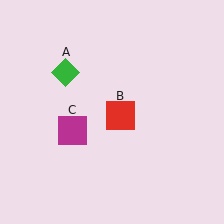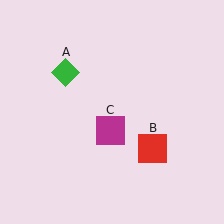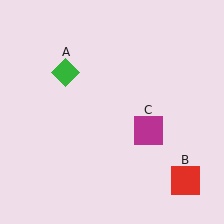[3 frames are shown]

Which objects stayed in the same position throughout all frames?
Green diamond (object A) remained stationary.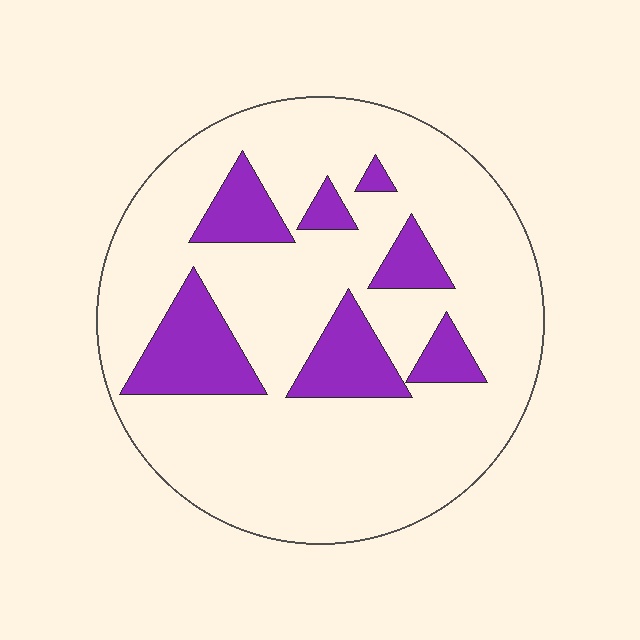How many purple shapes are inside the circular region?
7.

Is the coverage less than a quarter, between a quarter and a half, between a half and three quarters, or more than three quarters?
Less than a quarter.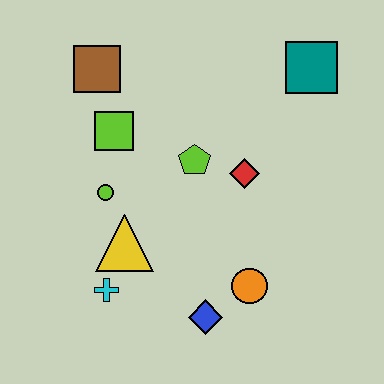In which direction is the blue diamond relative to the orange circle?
The blue diamond is to the left of the orange circle.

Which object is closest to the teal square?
The red diamond is closest to the teal square.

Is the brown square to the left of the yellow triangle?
Yes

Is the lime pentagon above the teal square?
No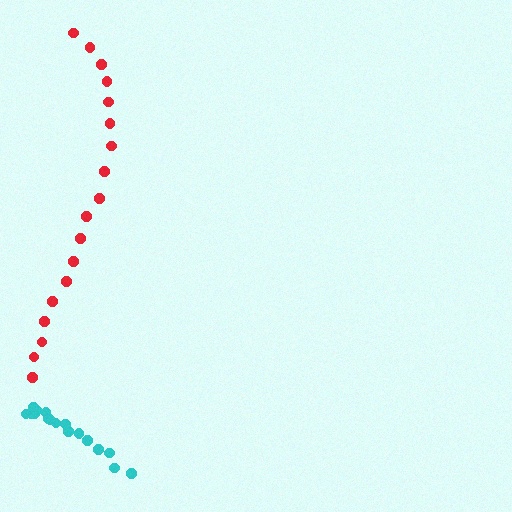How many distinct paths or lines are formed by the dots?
There are 2 distinct paths.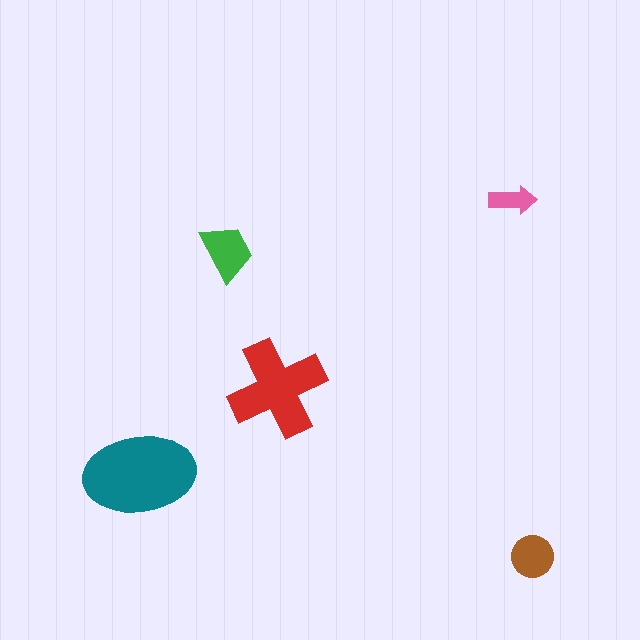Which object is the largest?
The teal ellipse.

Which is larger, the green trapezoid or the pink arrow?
The green trapezoid.